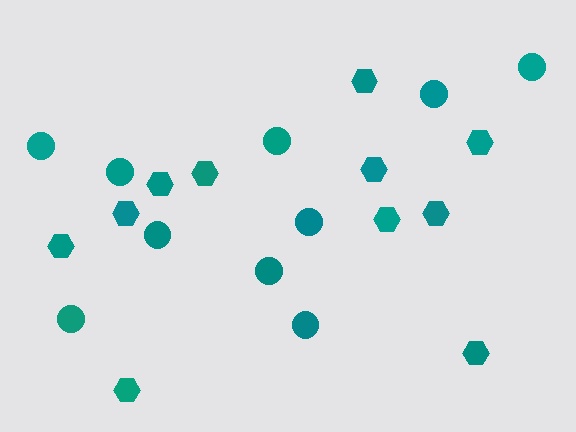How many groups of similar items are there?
There are 2 groups: one group of hexagons (11) and one group of circles (10).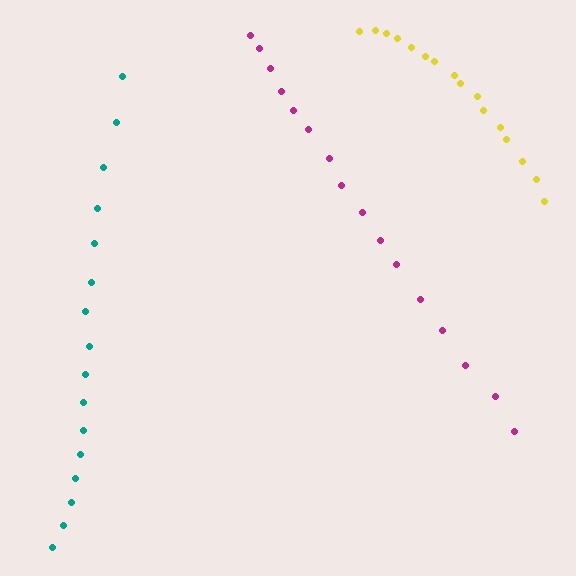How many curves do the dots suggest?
There are 3 distinct paths.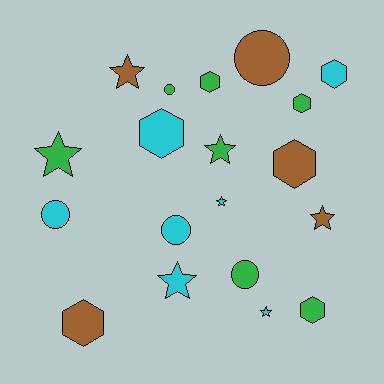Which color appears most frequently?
Green, with 7 objects.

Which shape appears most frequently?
Hexagon, with 7 objects.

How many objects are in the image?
There are 19 objects.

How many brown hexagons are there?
There are 2 brown hexagons.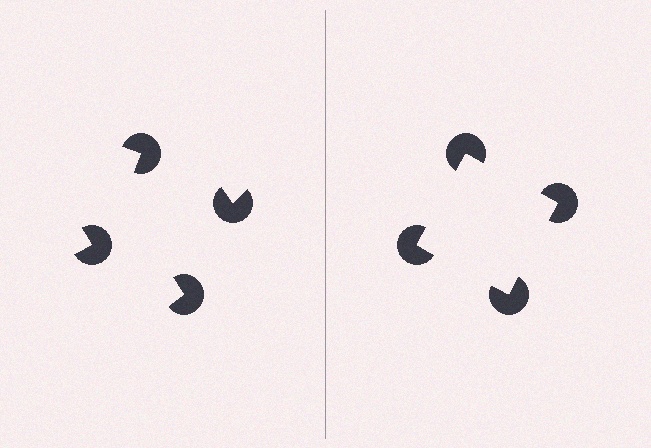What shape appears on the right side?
An illusory square.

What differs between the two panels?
The pac-man discs are positioned identically on both sides; only the wedge orientations differ. On the right they align to a square; on the left they are misaligned.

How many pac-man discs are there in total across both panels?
8 — 4 on each side.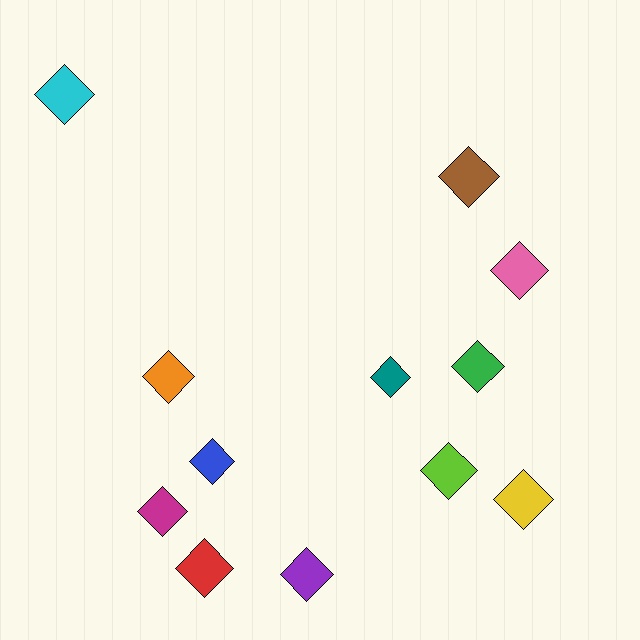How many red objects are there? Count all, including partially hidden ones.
There is 1 red object.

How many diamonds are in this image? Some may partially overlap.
There are 12 diamonds.